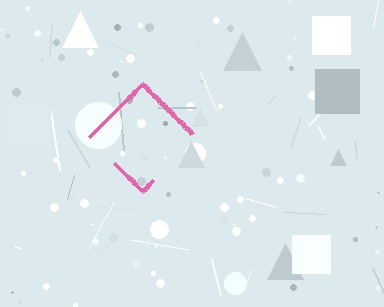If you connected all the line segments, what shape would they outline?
They would outline a diamond.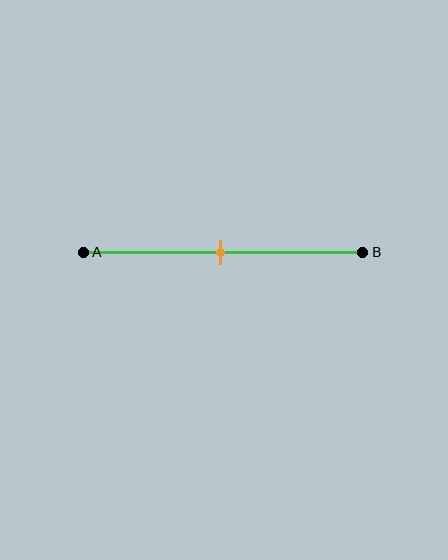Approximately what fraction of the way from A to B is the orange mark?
The orange mark is approximately 50% of the way from A to B.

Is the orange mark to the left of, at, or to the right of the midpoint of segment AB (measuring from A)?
The orange mark is approximately at the midpoint of segment AB.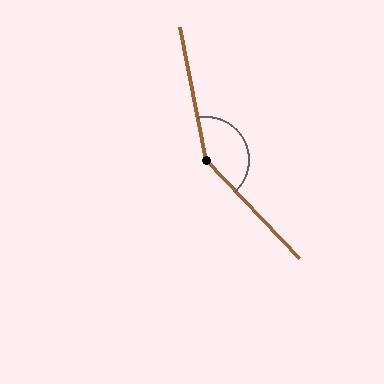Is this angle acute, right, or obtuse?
It is obtuse.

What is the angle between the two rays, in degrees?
Approximately 147 degrees.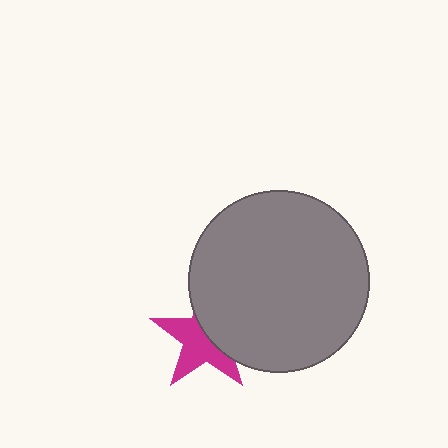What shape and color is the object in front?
The object in front is a gray circle.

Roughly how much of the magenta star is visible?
About half of it is visible (roughly 55%).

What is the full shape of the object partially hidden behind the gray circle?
The partially hidden object is a magenta star.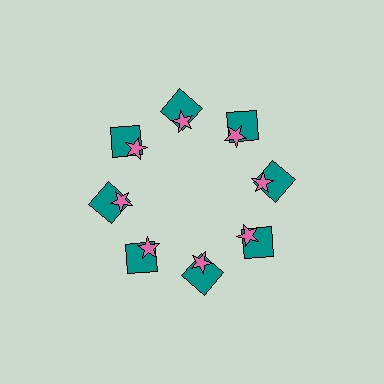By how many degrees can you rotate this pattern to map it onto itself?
The pattern maps onto itself every 45 degrees of rotation.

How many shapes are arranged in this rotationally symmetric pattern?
There are 16 shapes, arranged in 8 groups of 2.